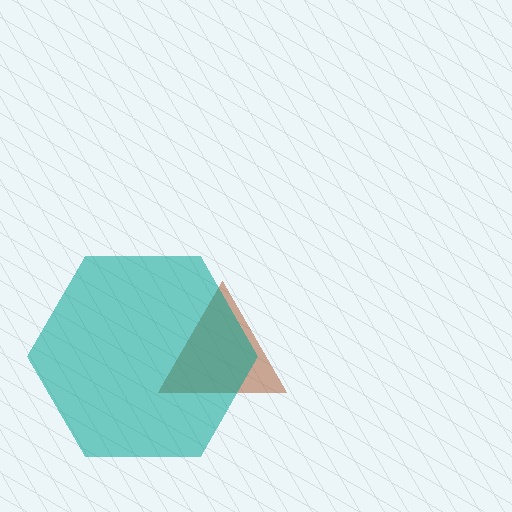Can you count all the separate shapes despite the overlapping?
Yes, there are 2 separate shapes.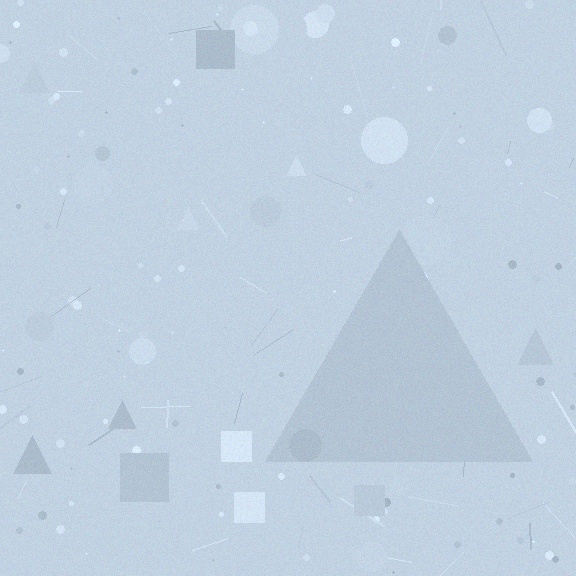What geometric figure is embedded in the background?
A triangle is embedded in the background.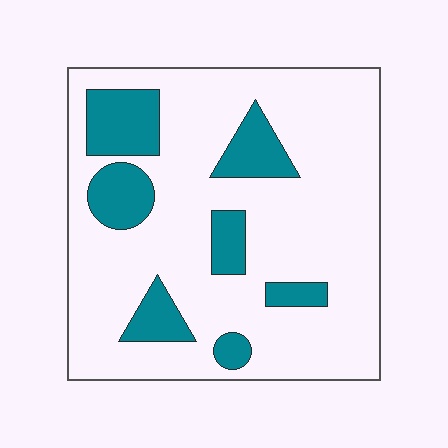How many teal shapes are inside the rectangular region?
7.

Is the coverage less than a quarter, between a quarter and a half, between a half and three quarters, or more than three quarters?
Less than a quarter.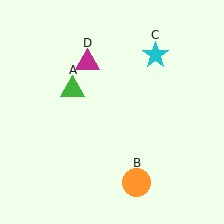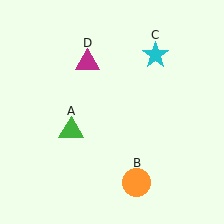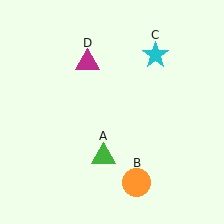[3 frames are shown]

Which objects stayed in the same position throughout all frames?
Orange circle (object B) and cyan star (object C) and magenta triangle (object D) remained stationary.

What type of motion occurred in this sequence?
The green triangle (object A) rotated counterclockwise around the center of the scene.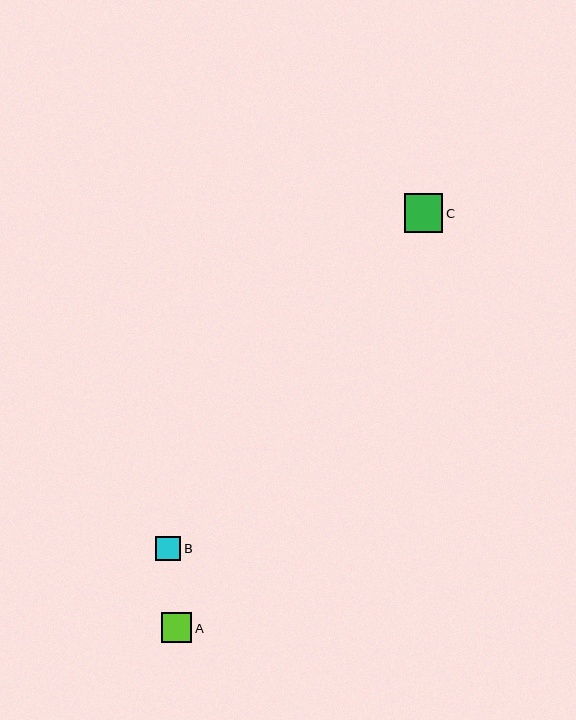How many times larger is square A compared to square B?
Square A is approximately 1.2 times the size of square B.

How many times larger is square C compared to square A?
Square C is approximately 1.3 times the size of square A.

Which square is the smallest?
Square B is the smallest with a size of approximately 25 pixels.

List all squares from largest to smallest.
From largest to smallest: C, A, B.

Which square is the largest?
Square C is the largest with a size of approximately 39 pixels.